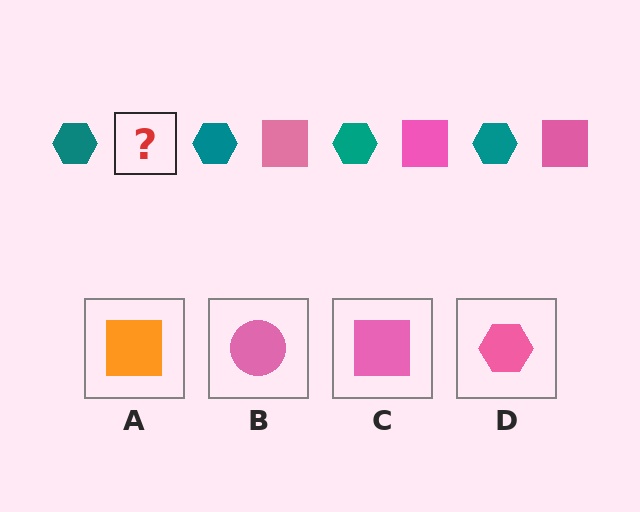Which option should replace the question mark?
Option C.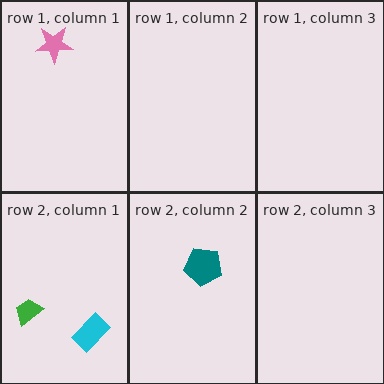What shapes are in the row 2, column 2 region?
The teal pentagon.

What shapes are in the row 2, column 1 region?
The cyan rectangle, the green trapezoid.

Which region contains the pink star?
The row 1, column 1 region.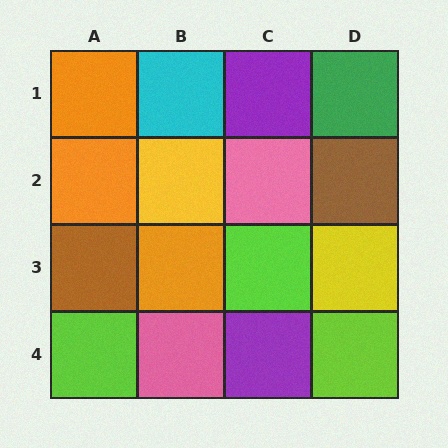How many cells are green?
1 cell is green.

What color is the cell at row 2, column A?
Orange.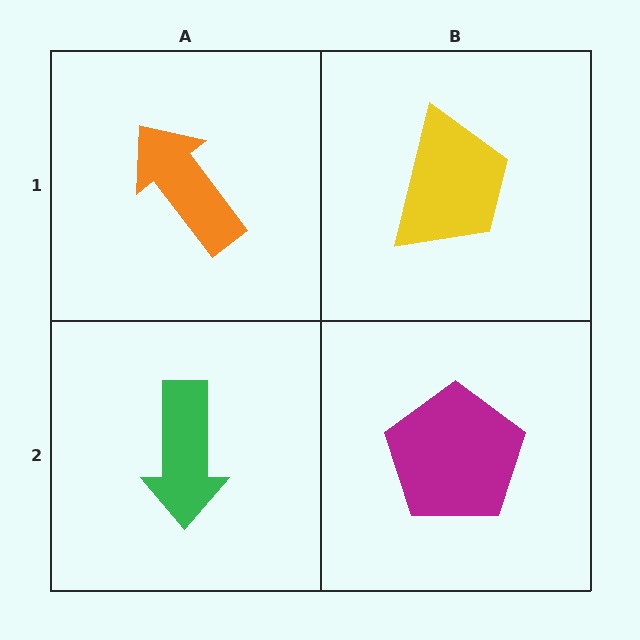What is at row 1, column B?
A yellow trapezoid.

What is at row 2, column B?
A magenta pentagon.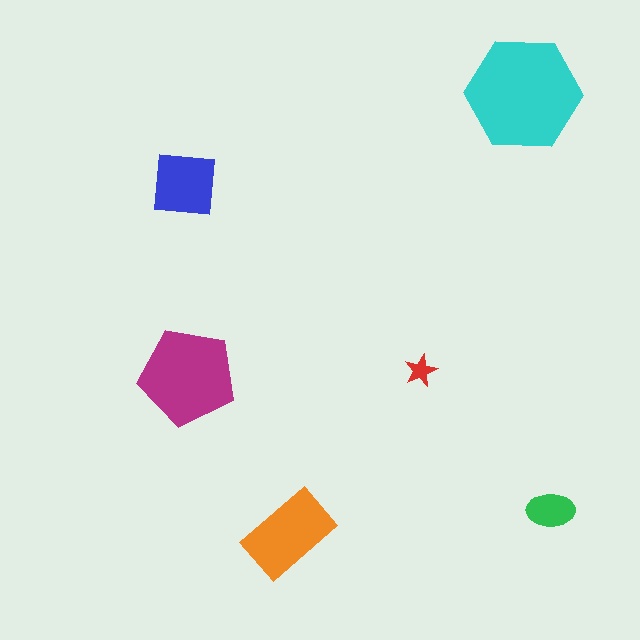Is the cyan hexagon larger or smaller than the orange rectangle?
Larger.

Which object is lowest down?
The orange rectangle is bottommost.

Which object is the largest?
The cyan hexagon.